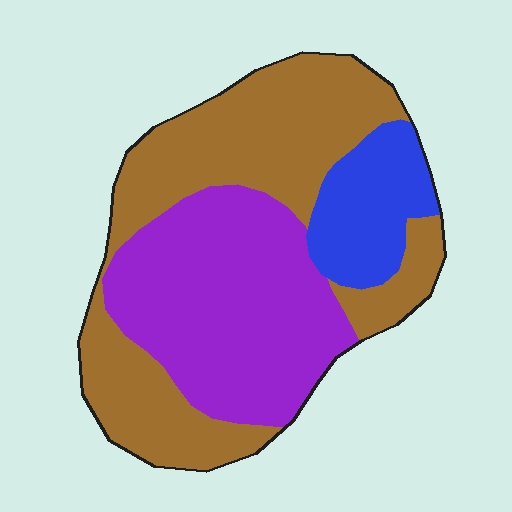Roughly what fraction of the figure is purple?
Purple covers about 40% of the figure.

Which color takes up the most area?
Brown, at roughly 50%.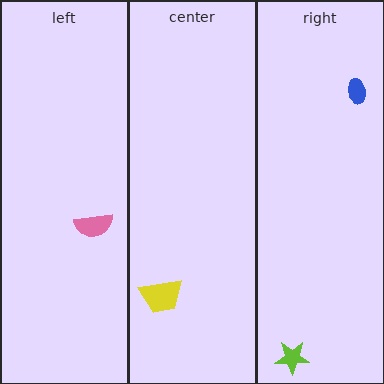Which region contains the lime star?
The right region.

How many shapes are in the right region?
2.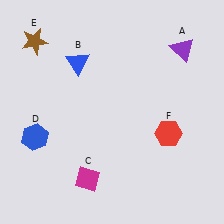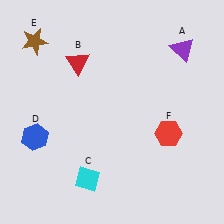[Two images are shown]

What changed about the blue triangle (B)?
In Image 1, B is blue. In Image 2, it changed to red.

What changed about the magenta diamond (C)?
In Image 1, C is magenta. In Image 2, it changed to cyan.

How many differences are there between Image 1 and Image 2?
There are 2 differences between the two images.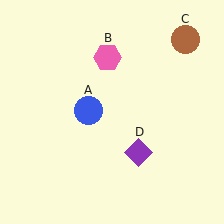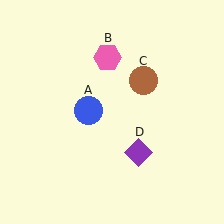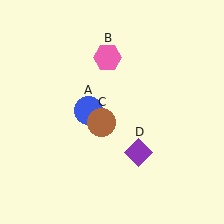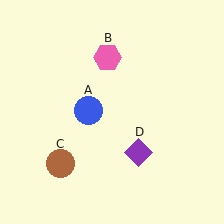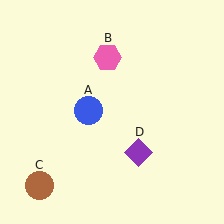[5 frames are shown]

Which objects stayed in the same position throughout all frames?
Blue circle (object A) and pink hexagon (object B) and purple diamond (object D) remained stationary.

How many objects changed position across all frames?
1 object changed position: brown circle (object C).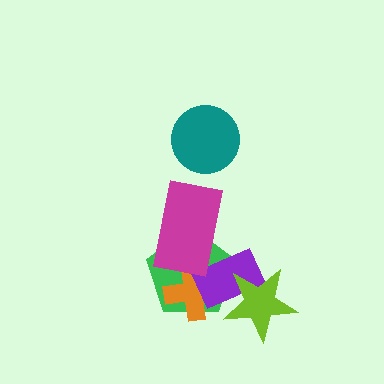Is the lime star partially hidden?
No, no other shape covers it.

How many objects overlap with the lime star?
2 objects overlap with the lime star.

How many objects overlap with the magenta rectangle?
3 objects overlap with the magenta rectangle.